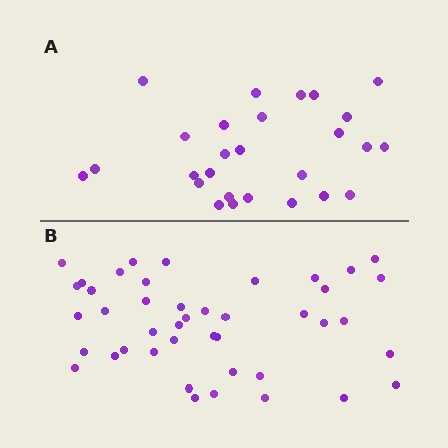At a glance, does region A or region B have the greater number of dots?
Region B (the bottom region) has more dots.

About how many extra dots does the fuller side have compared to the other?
Region B has approximately 15 more dots than region A.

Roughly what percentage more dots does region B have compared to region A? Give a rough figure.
About 60% more.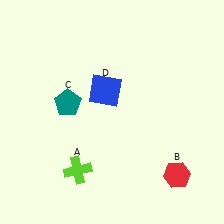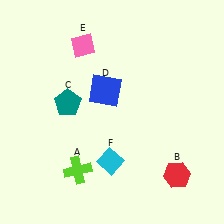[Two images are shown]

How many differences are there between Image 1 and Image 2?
There are 2 differences between the two images.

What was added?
A pink diamond (E), a cyan diamond (F) were added in Image 2.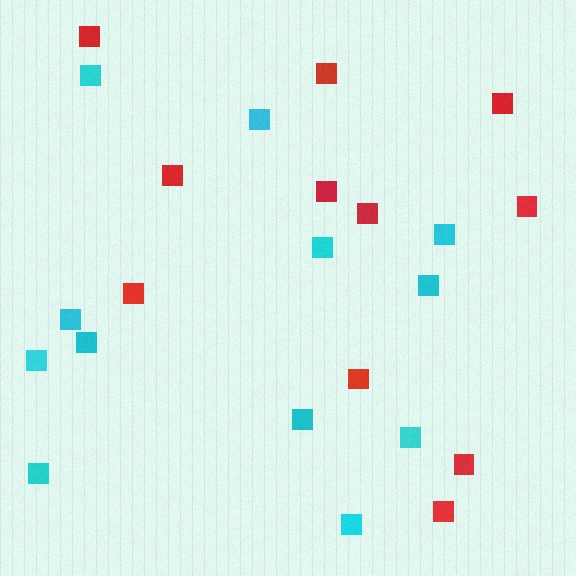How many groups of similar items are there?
There are 2 groups: one group of red squares (11) and one group of cyan squares (12).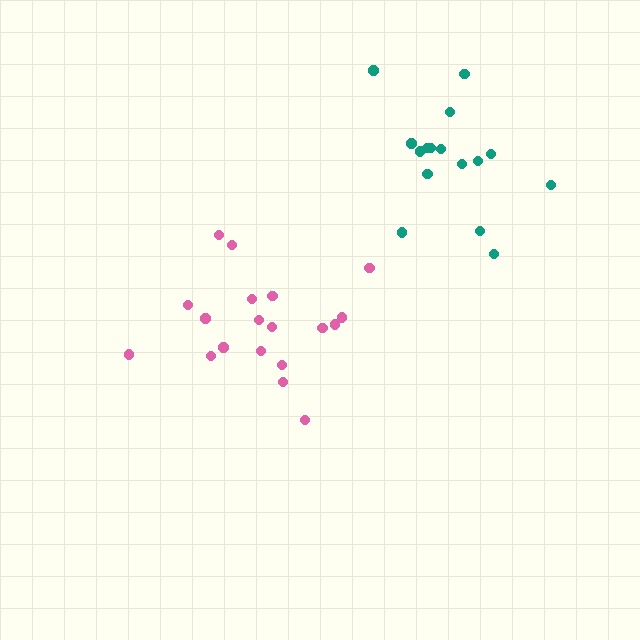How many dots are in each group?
Group 1: 16 dots, Group 2: 19 dots (35 total).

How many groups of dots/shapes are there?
There are 2 groups.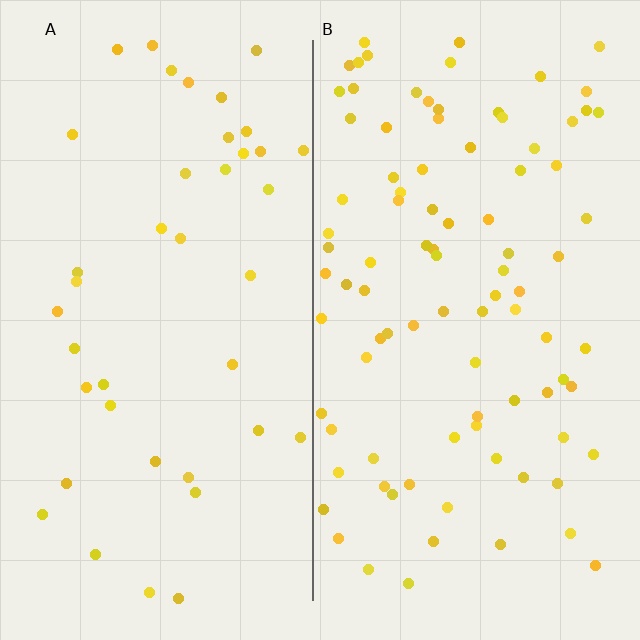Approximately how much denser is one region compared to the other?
Approximately 2.3× — region B over region A.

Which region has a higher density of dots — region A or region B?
B (the right).